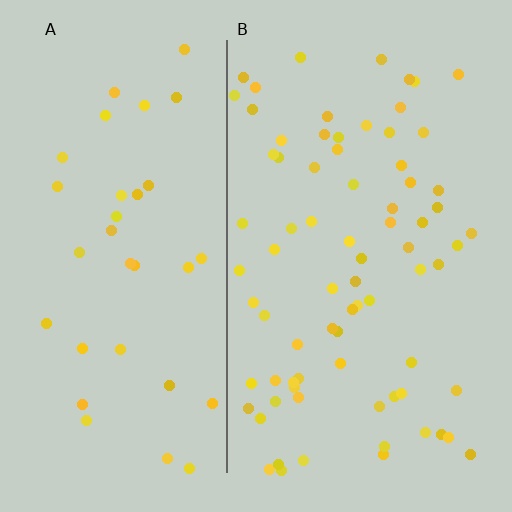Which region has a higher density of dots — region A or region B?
B (the right).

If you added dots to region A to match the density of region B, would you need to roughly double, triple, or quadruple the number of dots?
Approximately double.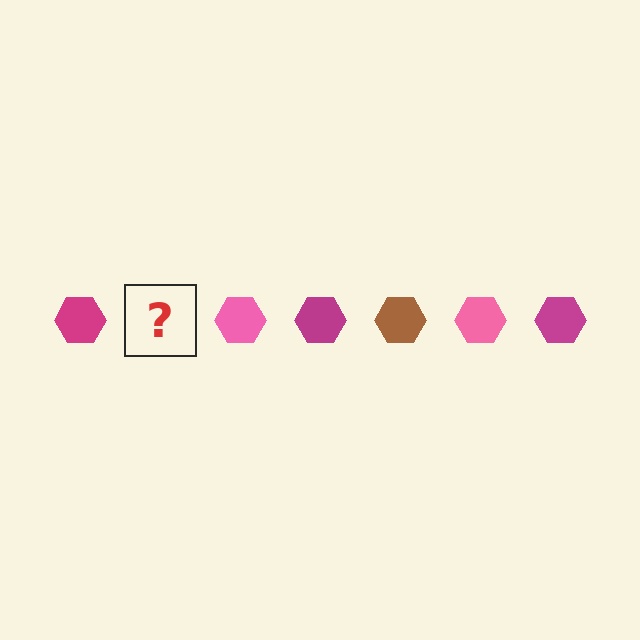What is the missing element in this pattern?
The missing element is a brown hexagon.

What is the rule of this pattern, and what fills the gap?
The rule is that the pattern cycles through magenta, brown, pink hexagons. The gap should be filled with a brown hexagon.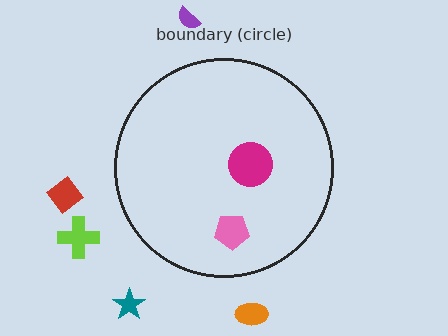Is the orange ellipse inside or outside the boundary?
Outside.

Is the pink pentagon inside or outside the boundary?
Inside.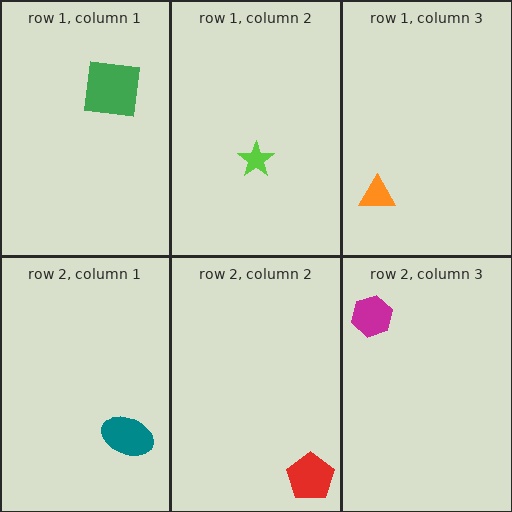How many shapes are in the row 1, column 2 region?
1.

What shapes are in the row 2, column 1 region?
The teal ellipse.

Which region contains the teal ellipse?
The row 2, column 1 region.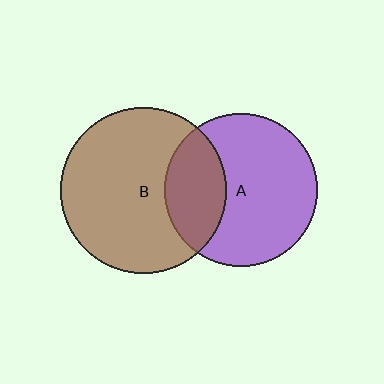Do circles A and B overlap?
Yes.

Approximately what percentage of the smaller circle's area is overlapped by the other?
Approximately 30%.